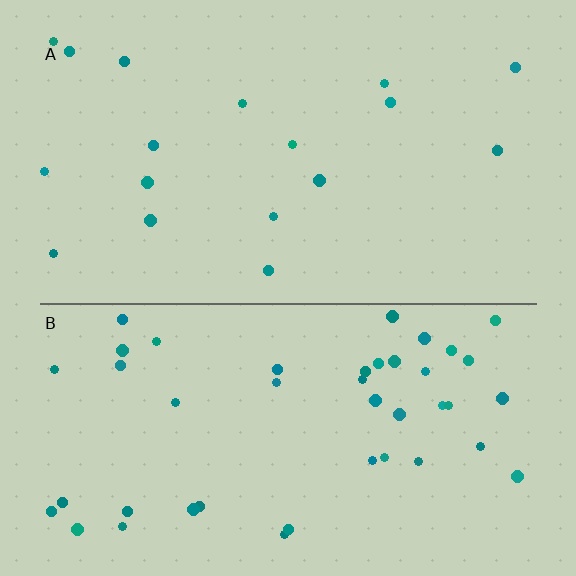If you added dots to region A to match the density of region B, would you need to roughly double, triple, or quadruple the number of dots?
Approximately double.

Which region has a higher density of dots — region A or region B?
B (the bottom).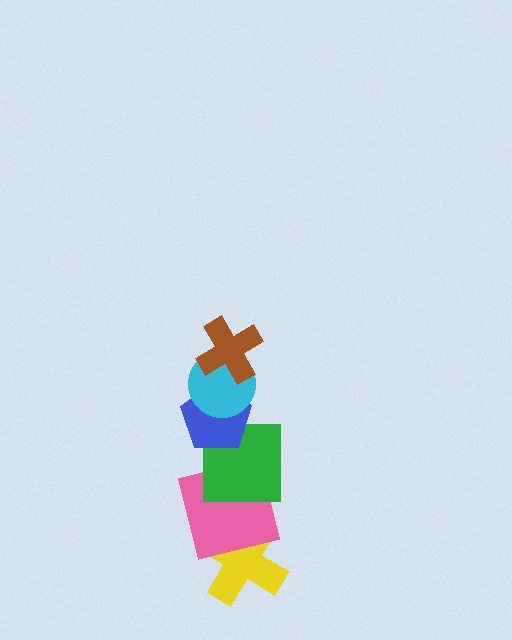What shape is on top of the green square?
The blue pentagon is on top of the green square.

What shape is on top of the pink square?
The green square is on top of the pink square.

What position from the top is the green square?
The green square is 4th from the top.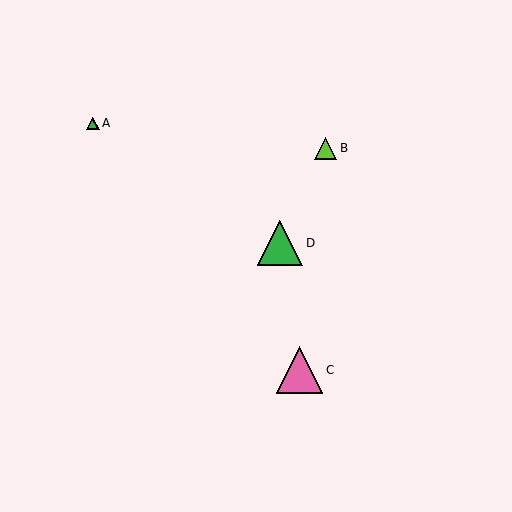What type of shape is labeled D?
Shape D is a green triangle.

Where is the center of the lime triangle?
The center of the lime triangle is at (326, 148).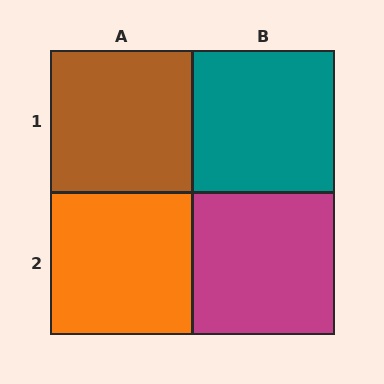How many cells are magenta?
1 cell is magenta.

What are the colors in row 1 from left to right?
Brown, teal.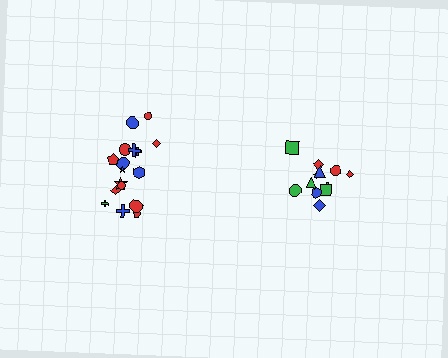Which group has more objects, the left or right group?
The left group.